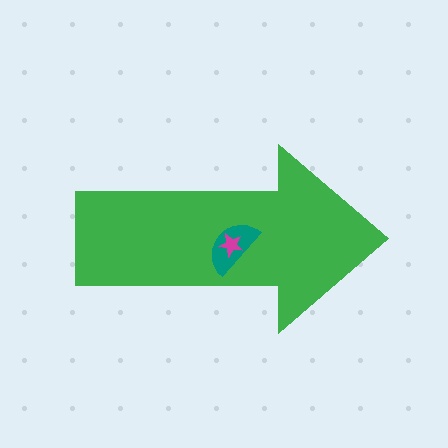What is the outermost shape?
The green arrow.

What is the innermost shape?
The magenta star.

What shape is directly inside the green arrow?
The teal semicircle.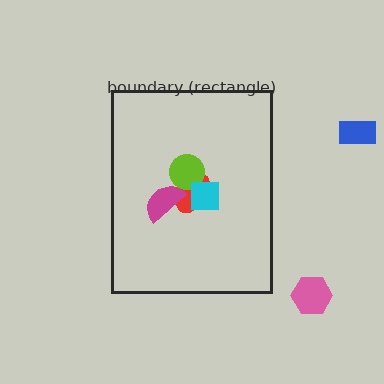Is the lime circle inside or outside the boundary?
Inside.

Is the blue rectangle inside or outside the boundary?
Outside.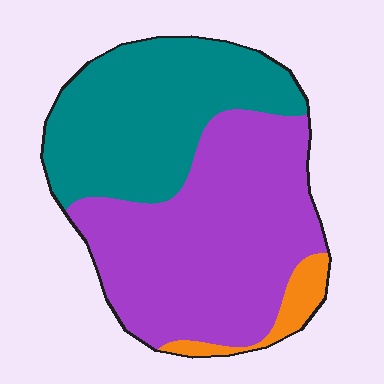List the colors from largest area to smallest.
From largest to smallest: purple, teal, orange.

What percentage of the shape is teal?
Teal takes up between a third and a half of the shape.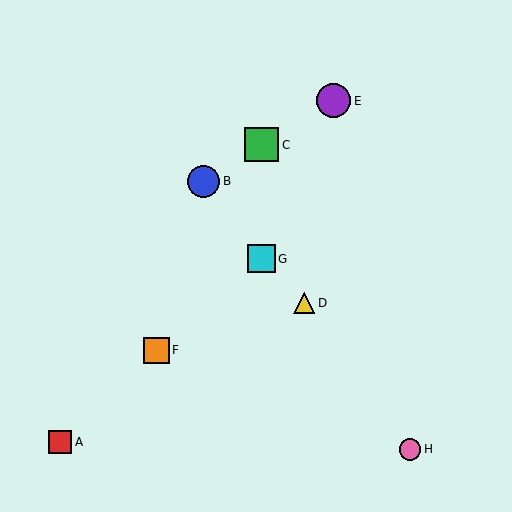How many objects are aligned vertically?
2 objects (C, G) are aligned vertically.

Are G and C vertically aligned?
Yes, both are at x≈261.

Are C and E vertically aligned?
No, C is at x≈261 and E is at x≈334.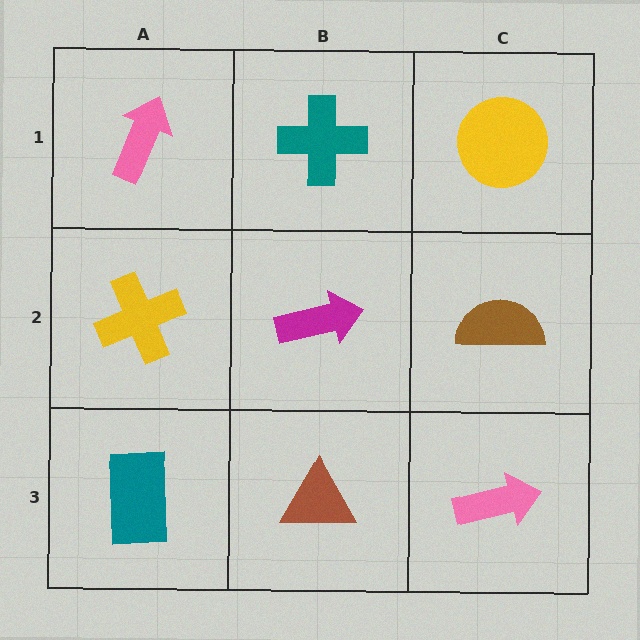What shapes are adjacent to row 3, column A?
A yellow cross (row 2, column A), a brown triangle (row 3, column B).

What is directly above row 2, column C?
A yellow circle.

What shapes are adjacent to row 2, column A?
A pink arrow (row 1, column A), a teal rectangle (row 3, column A), a magenta arrow (row 2, column B).